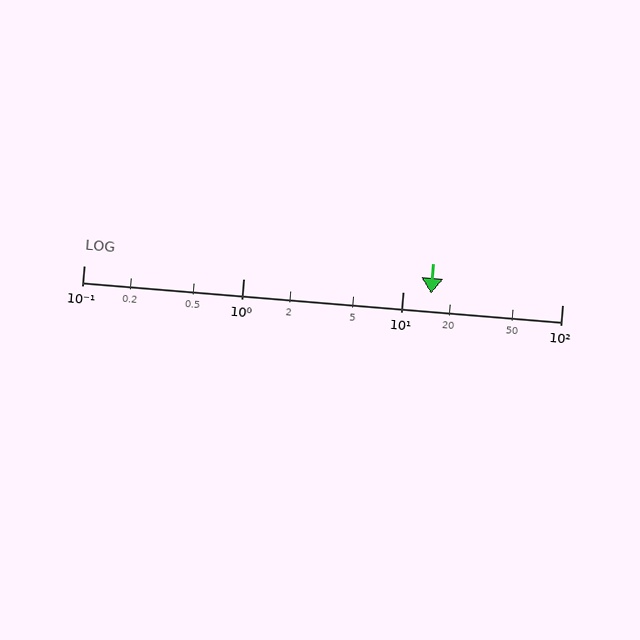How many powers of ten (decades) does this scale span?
The scale spans 3 decades, from 0.1 to 100.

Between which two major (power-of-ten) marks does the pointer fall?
The pointer is between 10 and 100.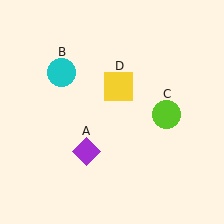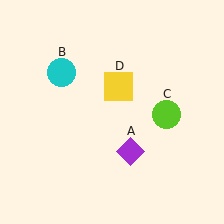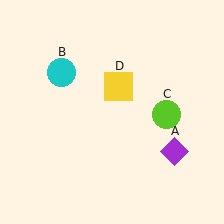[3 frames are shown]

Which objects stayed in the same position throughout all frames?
Cyan circle (object B) and lime circle (object C) and yellow square (object D) remained stationary.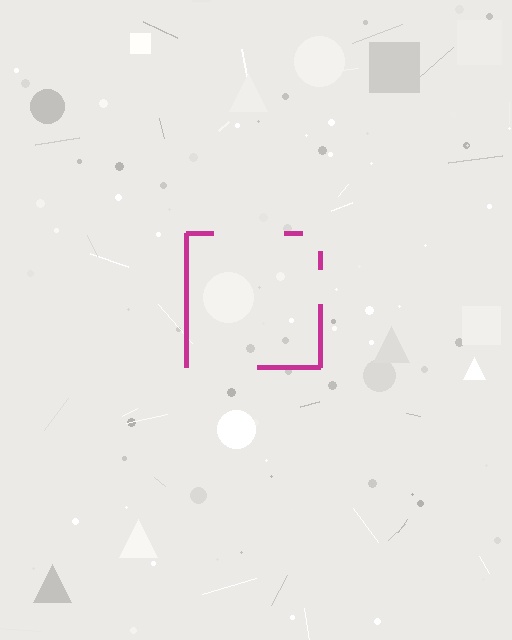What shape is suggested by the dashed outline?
The dashed outline suggests a square.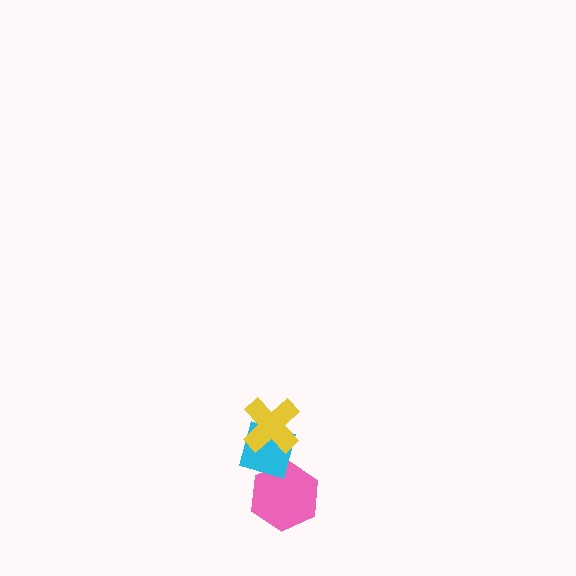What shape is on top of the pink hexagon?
The cyan diamond is on top of the pink hexagon.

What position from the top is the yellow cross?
The yellow cross is 1st from the top.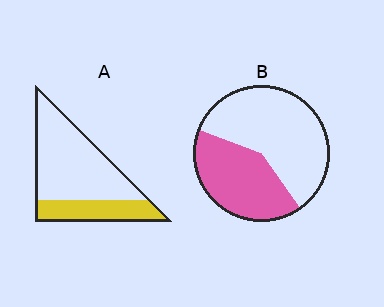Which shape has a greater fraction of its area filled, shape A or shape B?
Shape B.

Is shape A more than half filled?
No.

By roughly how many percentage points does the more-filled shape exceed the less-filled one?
By roughly 10 percentage points (B over A).